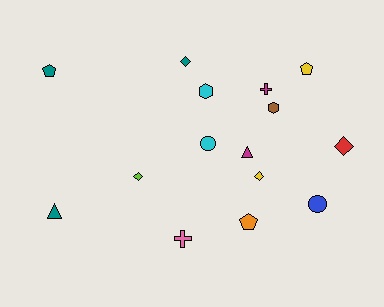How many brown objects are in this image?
There is 1 brown object.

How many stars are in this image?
There are no stars.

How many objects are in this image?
There are 15 objects.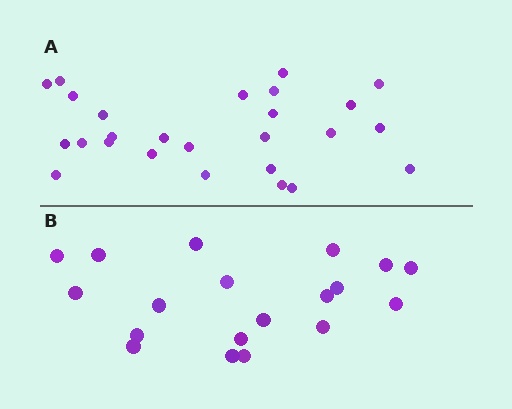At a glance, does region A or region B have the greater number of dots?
Region A (the top region) has more dots.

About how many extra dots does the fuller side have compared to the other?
Region A has roughly 8 or so more dots than region B.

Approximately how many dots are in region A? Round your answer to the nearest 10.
About 30 dots. (The exact count is 26, which rounds to 30.)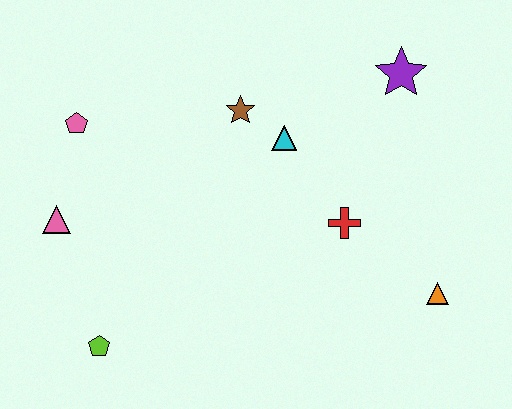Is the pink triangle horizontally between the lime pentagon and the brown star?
No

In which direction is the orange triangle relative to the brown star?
The orange triangle is to the right of the brown star.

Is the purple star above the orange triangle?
Yes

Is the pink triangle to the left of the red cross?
Yes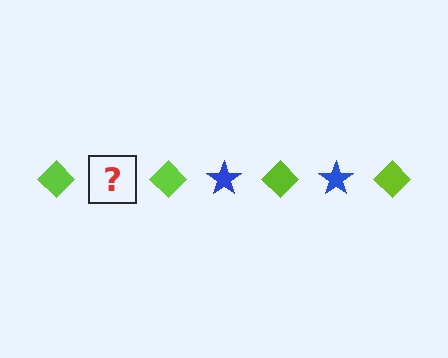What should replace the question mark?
The question mark should be replaced with a blue star.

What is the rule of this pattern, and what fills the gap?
The rule is that the pattern alternates between lime diamond and blue star. The gap should be filled with a blue star.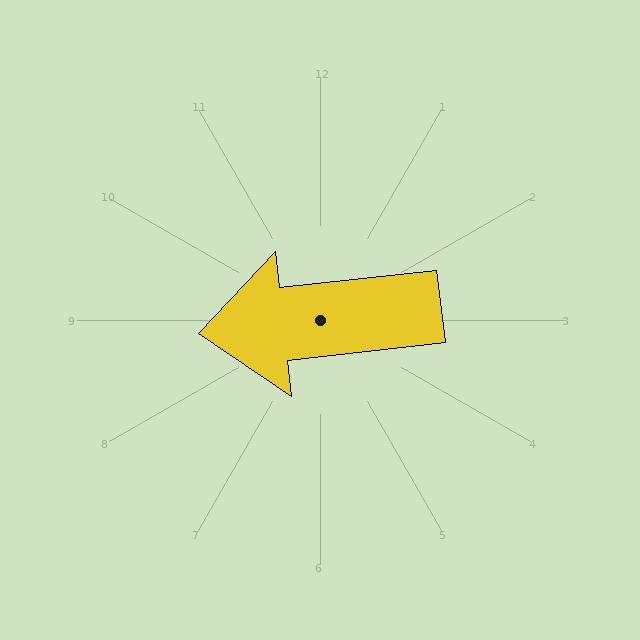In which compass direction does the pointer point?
West.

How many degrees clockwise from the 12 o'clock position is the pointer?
Approximately 264 degrees.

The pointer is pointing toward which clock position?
Roughly 9 o'clock.